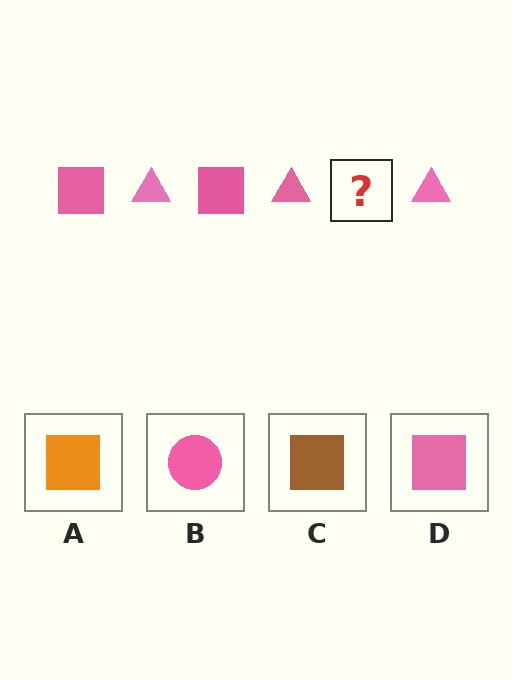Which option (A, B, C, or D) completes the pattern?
D.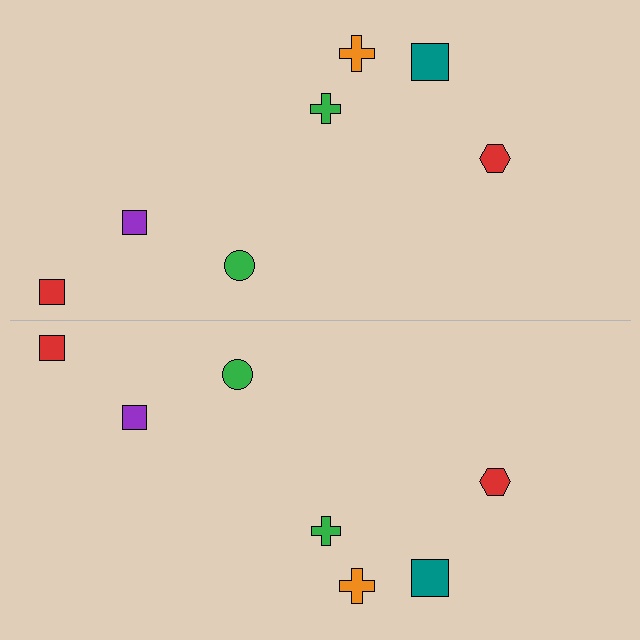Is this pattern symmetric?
Yes, this pattern has bilateral (reflection) symmetry.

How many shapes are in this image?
There are 14 shapes in this image.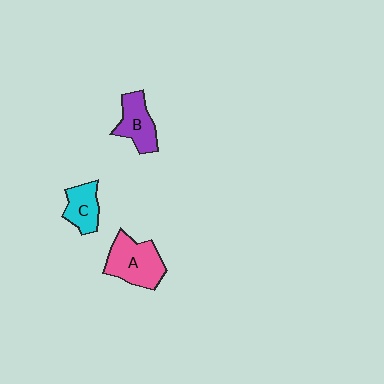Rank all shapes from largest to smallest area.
From largest to smallest: A (pink), B (purple), C (cyan).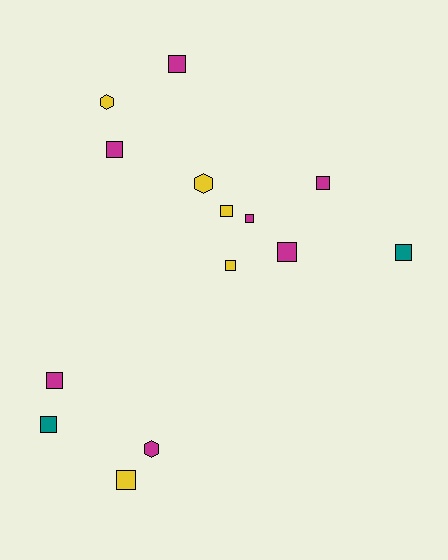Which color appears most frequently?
Magenta, with 7 objects.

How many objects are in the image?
There are 14 objects.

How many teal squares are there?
There are 2 teal squares.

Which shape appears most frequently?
Square, with 11 objects.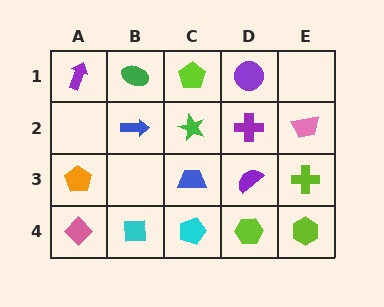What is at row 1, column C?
A lime pentagon.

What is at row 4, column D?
A lime hexagon.